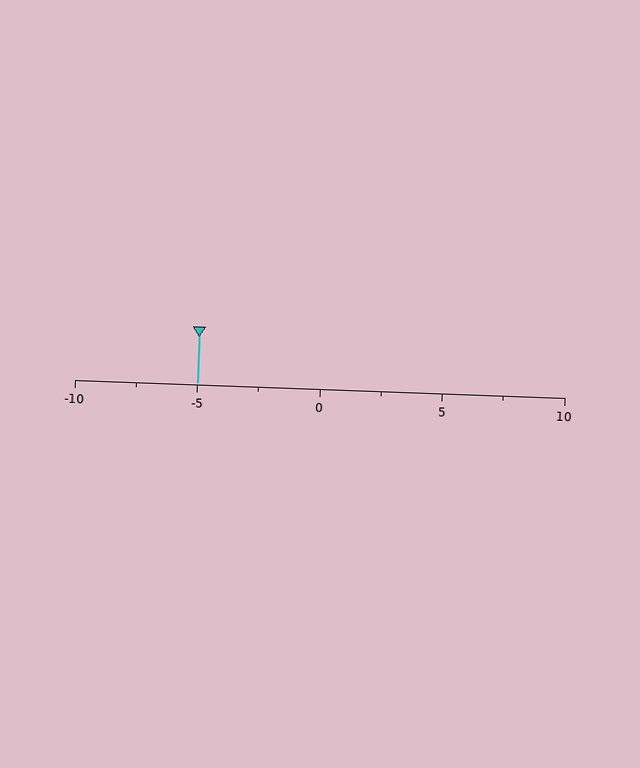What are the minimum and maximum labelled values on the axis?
The axis runs from -10 to 10.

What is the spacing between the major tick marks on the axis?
The major ticks are spaced 5 apart.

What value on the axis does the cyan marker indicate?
The marker indicates approximately -5.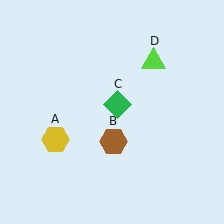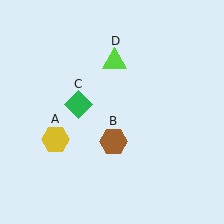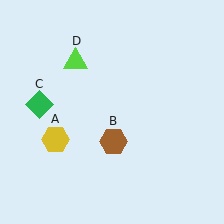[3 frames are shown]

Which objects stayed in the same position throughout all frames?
Yellow hexagon (object A) and brown hexagon (object B) remained stationary.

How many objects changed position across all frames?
2 objects changed position: green diamond (object C), lime triangle (object D).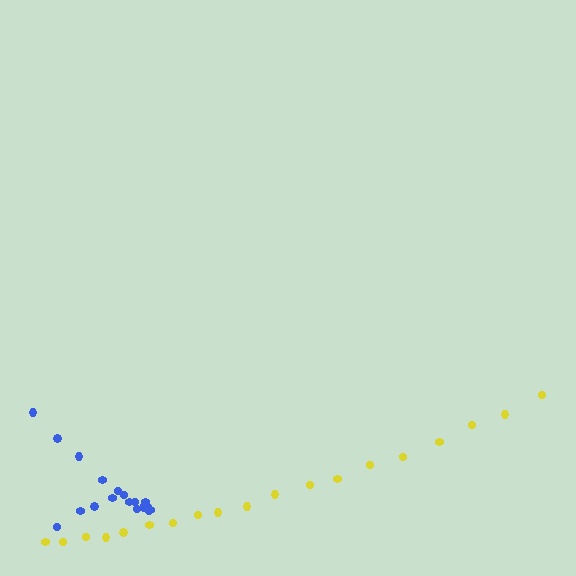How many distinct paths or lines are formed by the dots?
There are 2 distinct paths.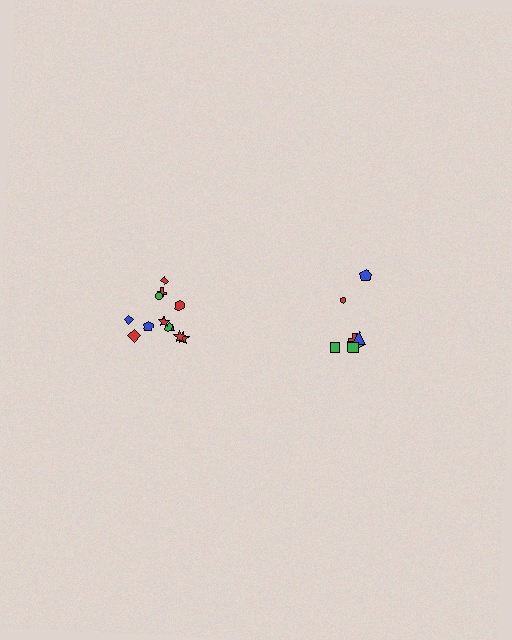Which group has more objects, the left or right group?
The left group.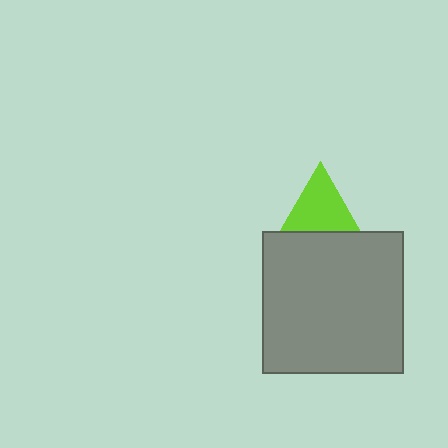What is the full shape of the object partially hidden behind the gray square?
The partially hidden object is a lime triangle.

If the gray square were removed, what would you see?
You would see the complete lime triangle.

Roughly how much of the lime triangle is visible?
About half of it is visible (roughly 56%).